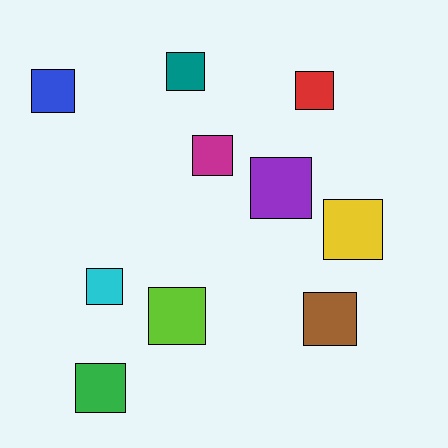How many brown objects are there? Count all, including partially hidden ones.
There is 1 brown object.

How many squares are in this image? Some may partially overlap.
There are 10 squares.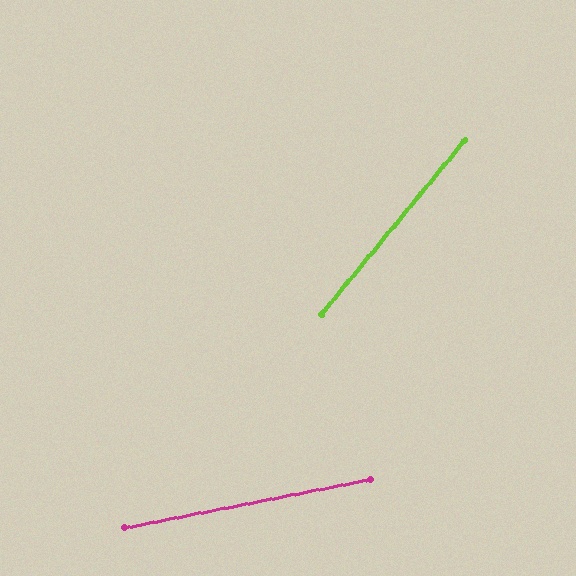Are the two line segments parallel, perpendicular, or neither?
Neither parallel nor perpendicular — they differ by about 39°.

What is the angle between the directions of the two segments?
Approximately 39 degrees.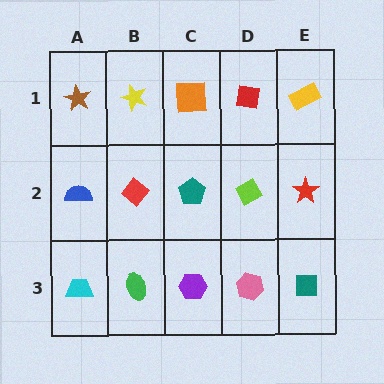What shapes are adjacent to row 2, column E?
A yellow rectangle (row 1, column E), a teal square (row 3, column E), a lime diamond (row 2, column D).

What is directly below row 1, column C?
A teal pentagon.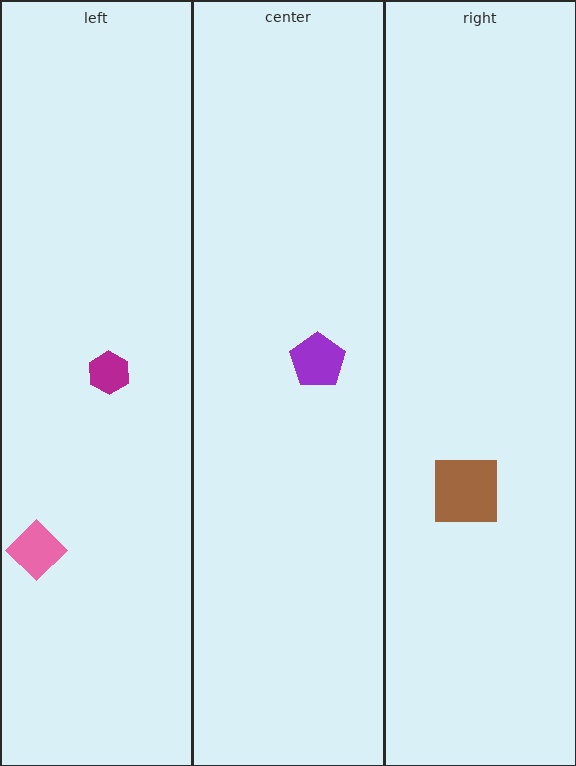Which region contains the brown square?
The right region.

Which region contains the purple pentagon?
The center region.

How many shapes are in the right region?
1.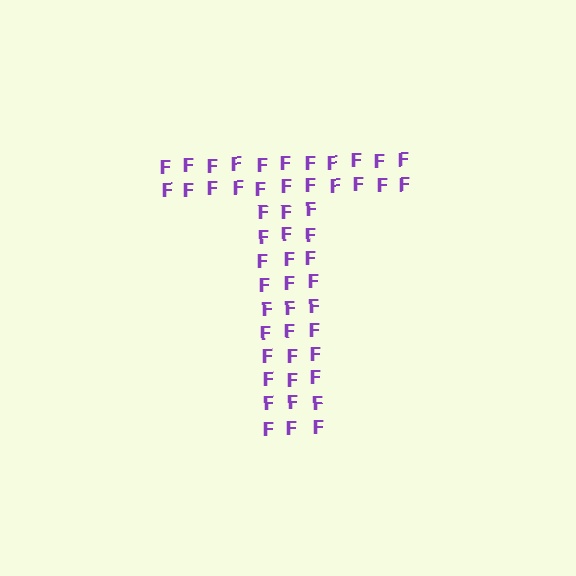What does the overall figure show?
The overall figure shows the letter T.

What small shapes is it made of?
It is made of small letter F's.